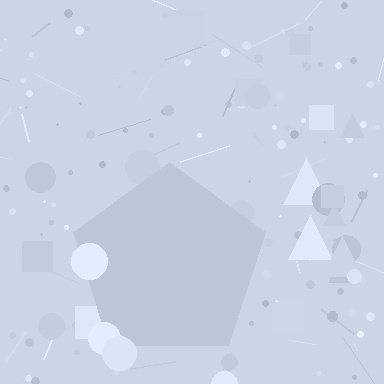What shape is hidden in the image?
A pentagon is hidden in the image.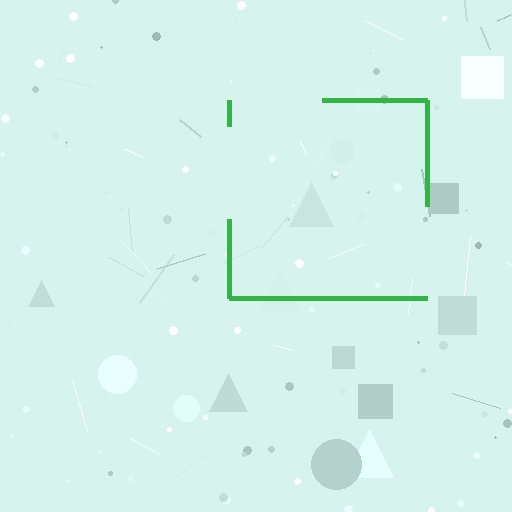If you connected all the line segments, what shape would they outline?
They would outline a square.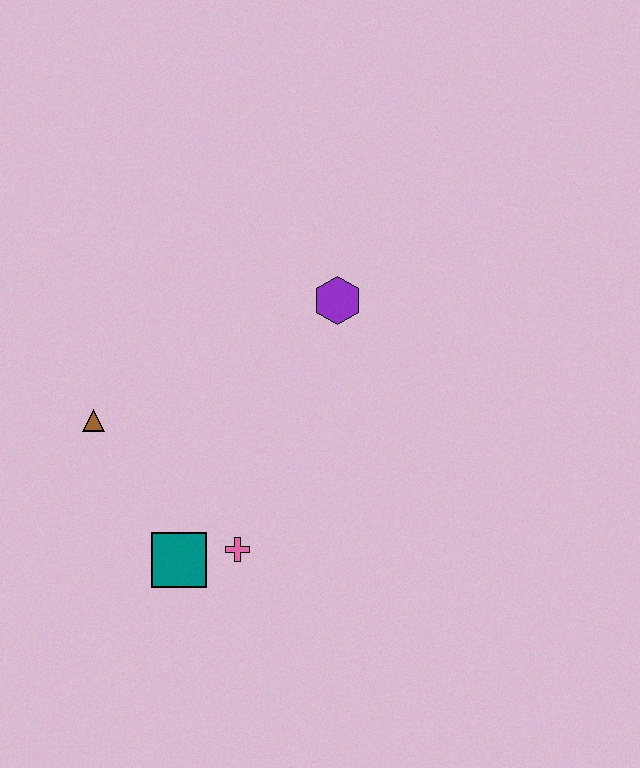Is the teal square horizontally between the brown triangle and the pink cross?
Yes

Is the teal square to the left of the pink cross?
Yes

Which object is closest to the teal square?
The pink cross is closest to the teal square.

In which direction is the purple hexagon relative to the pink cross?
The purple hexagon is above the pink cross.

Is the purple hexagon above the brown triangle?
Yes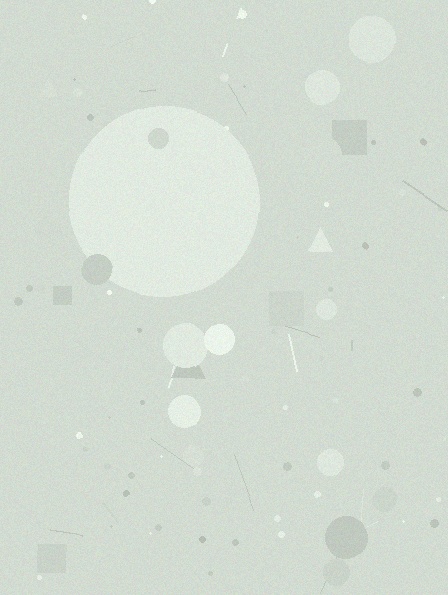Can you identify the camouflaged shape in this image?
The camouflaged shape is a circle.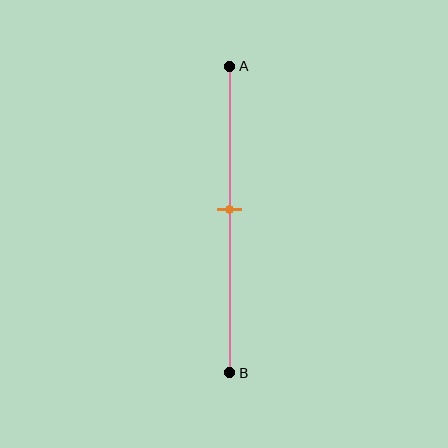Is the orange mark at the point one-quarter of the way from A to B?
No, the mark is at about 45% from A, not at the 25% one-quarter point.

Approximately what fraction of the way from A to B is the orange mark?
The orange mark is approximately 45% of the way from A to B.